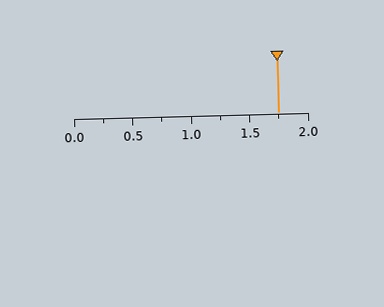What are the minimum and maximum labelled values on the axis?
The axis runs from 0.0 to 2.0.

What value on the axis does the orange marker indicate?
The marker indicates approximately 1.75.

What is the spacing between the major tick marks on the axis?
The major ticks are spaced 0.5 apart.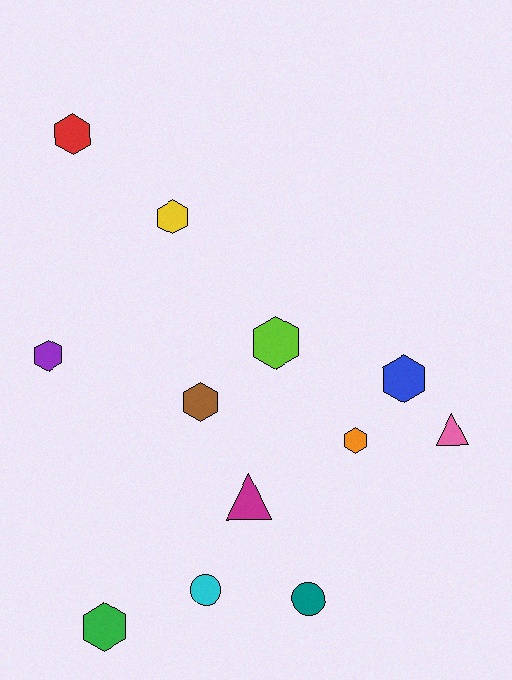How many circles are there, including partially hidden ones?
There are 2 circles.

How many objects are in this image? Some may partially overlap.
There are 12 objects.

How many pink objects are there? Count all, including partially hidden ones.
There is 1 pink object.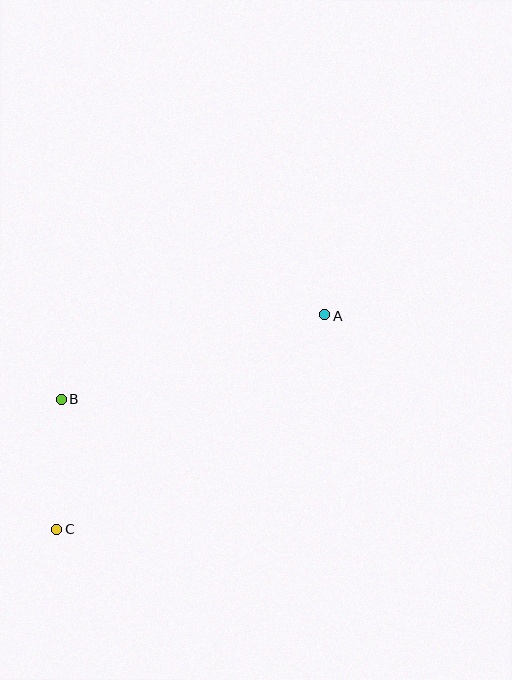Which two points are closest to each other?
Points B and C are closest to each other.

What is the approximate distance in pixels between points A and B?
The distance between A and B is approximately 277 pixels.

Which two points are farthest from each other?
Points A and C are farthest from each other.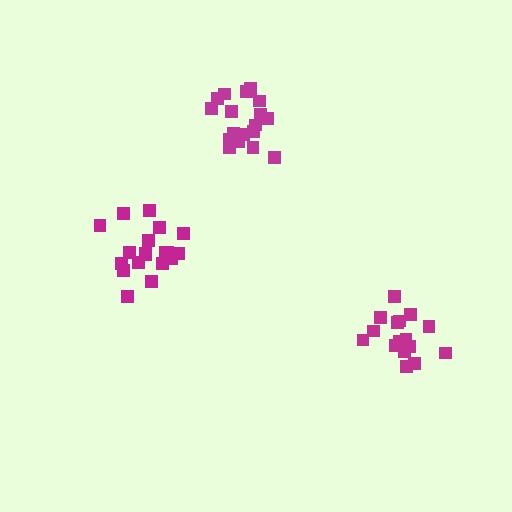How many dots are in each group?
Group 1: 17 dots, Group 2: 18 dots, Group 3: 19 dots (54 total).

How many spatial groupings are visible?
There are 3 spatial groupings.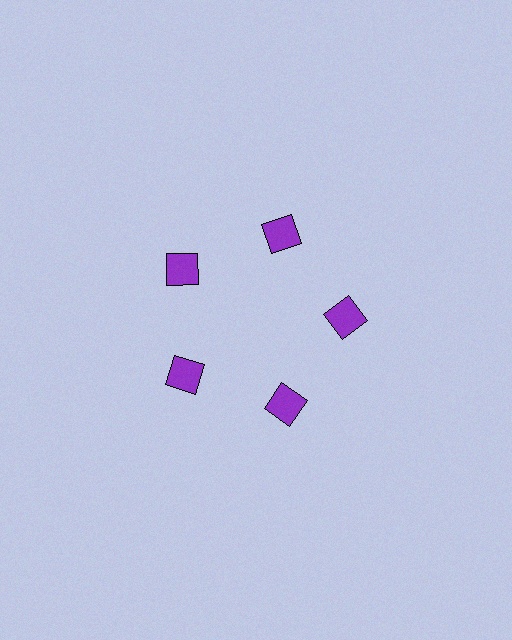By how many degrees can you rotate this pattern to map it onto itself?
The pattern maps onto itself every 72 degrees of rotation.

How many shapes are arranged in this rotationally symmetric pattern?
There are 5 shapes, arranged in 5 groups of 1.